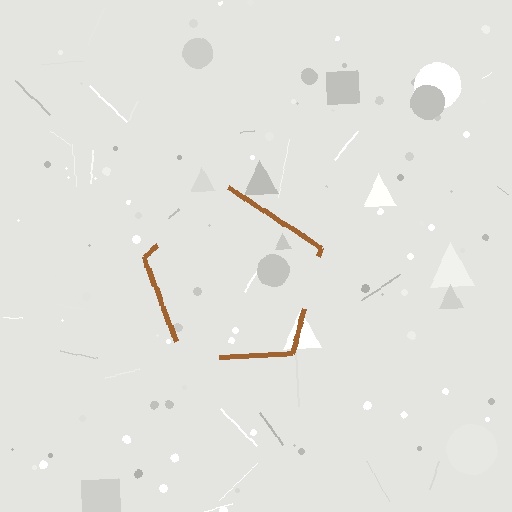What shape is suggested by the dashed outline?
The dashed outline suggests a pentagon.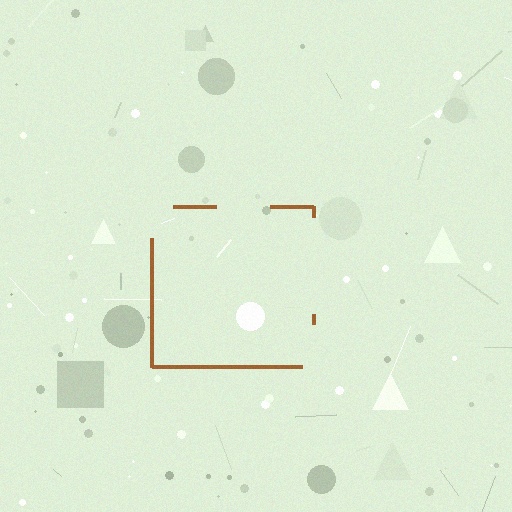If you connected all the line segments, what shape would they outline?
They would outline a square.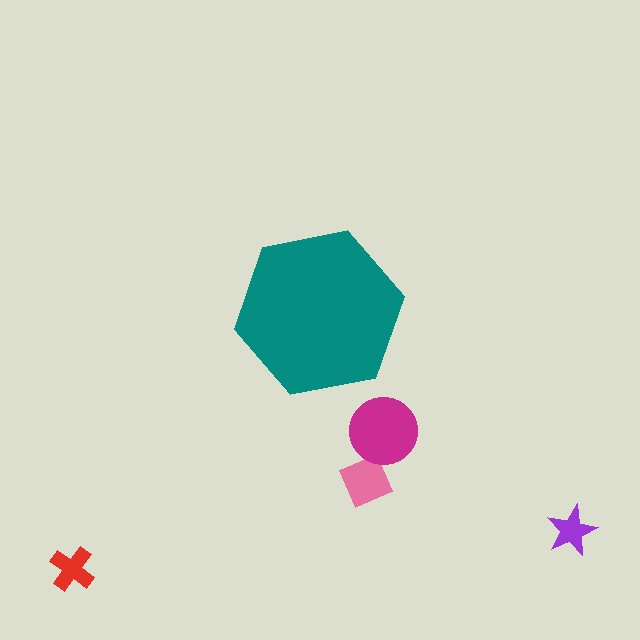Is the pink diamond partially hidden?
No, the pink diamond is fully visible.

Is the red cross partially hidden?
No, the red cross is fully visible.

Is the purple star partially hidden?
No, the purple star is fully visible.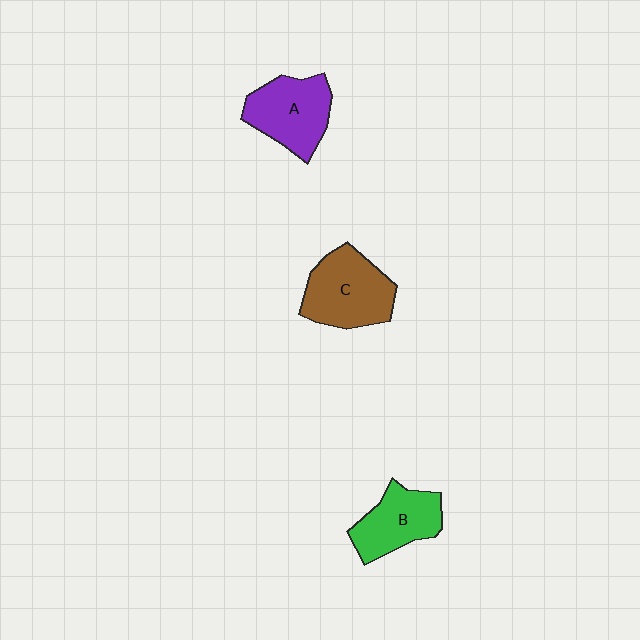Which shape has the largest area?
Shape C (brown).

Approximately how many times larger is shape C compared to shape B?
Approximately 1.2 times.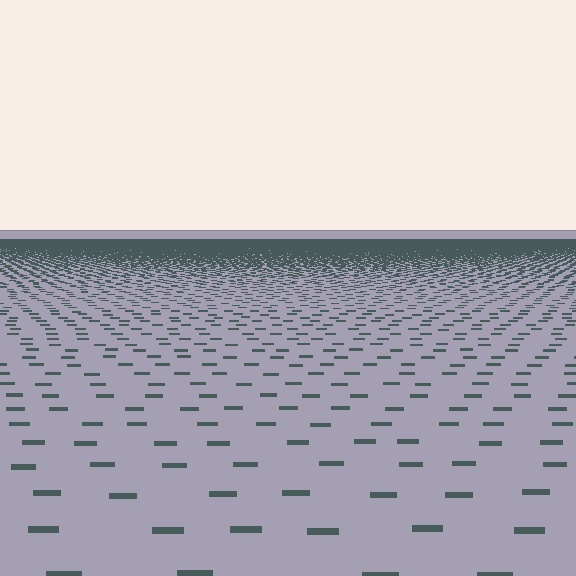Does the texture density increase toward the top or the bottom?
Density increases toward the top.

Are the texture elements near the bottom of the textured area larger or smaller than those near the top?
Larger. Near the bottom, elements are closer to the viewer and appear at a bigger on-screen size.